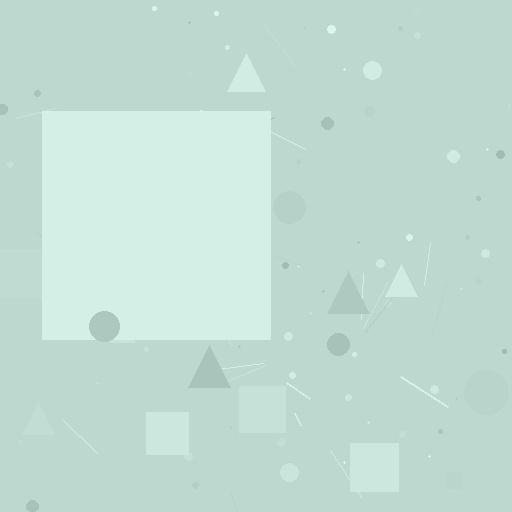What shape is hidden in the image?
A square is hidden in the image.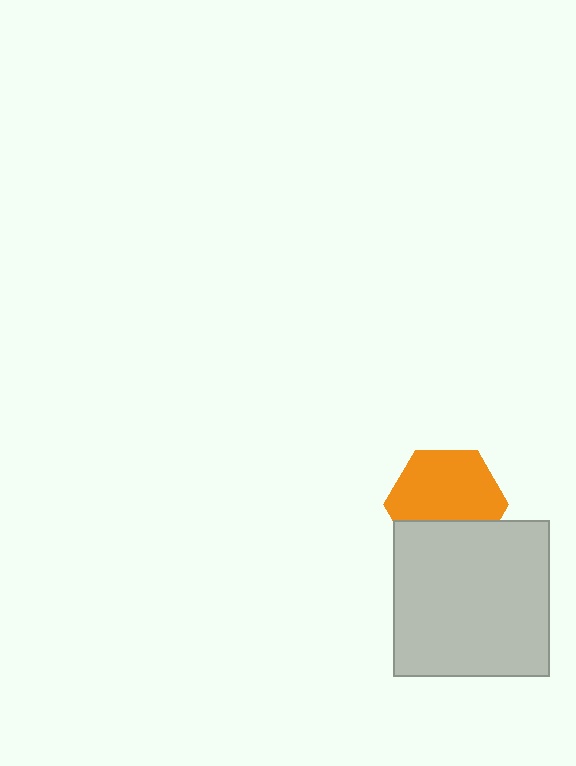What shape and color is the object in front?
The object in front is a light gray square.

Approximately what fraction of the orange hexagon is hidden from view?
Roughly 33% of the orange hexagon is hidden behind the light gray square.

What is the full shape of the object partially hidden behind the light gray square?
The partially hidden object is an orange hexagon.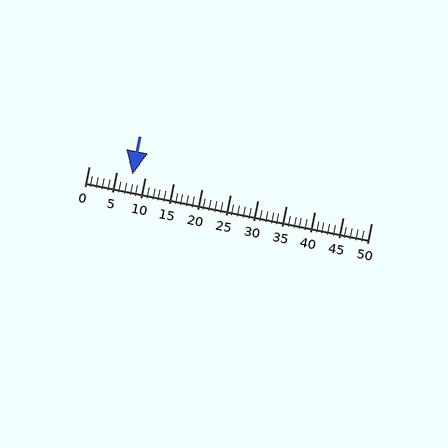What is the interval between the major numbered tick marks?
The major tick marks are spaced 5 units apart.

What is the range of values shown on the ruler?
The ruler shows values from 0 to 50.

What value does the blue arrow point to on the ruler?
The blue arrow points to approximately 8.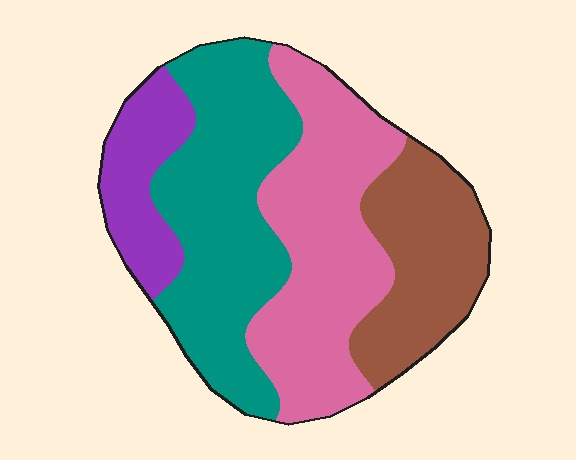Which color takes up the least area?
Purple, at roughly 10%.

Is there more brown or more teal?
Teal.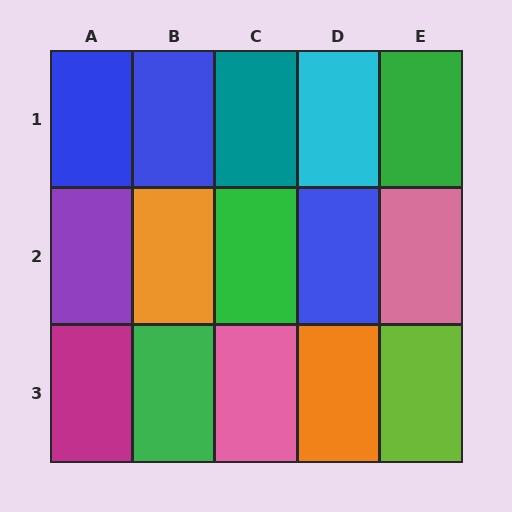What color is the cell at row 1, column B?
Blue.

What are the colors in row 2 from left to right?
Purple, orange, green, blue, pink.